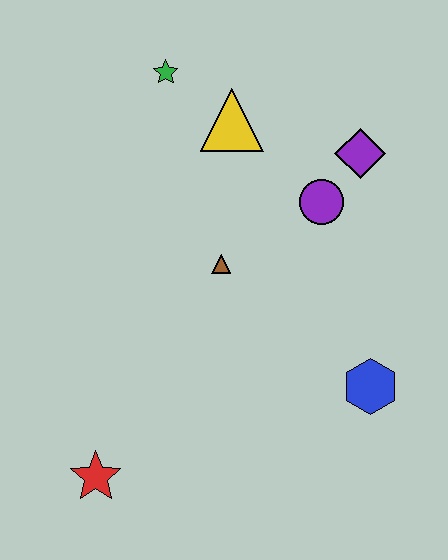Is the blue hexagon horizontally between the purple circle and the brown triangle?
No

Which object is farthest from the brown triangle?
The red star is farthest from the brown triangle.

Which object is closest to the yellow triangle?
The green star is closest to the yellow triangle.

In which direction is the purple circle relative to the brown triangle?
The purple circle is to the right of the brown triangle.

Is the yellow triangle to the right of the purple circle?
No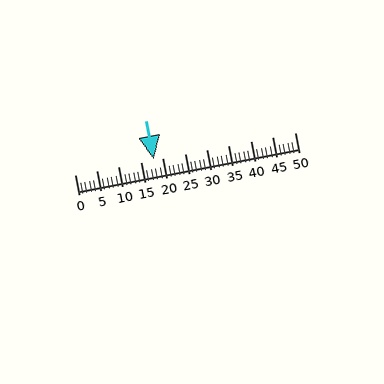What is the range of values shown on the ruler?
The ruler shows values from 0 to 50.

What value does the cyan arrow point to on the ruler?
The cyan arrow points to approximately 18.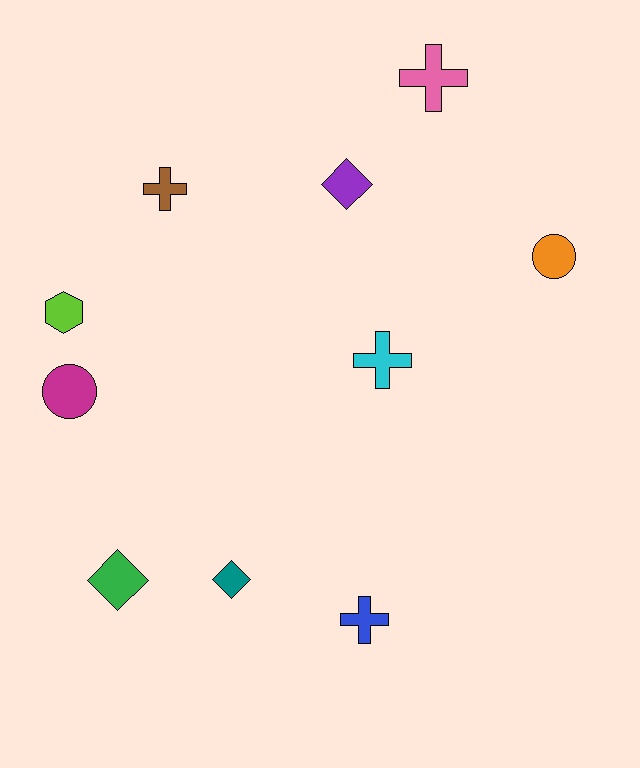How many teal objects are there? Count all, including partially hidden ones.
There is 1 teal object.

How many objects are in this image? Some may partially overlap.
There are 10 objects.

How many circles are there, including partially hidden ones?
There are 2 circles.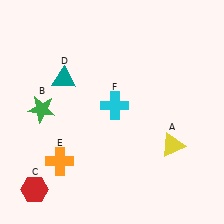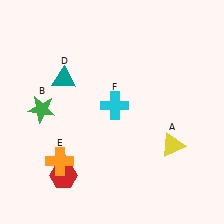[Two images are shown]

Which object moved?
The red hexagon (C) moved right.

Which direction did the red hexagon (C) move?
The red hexagon (C) moved right.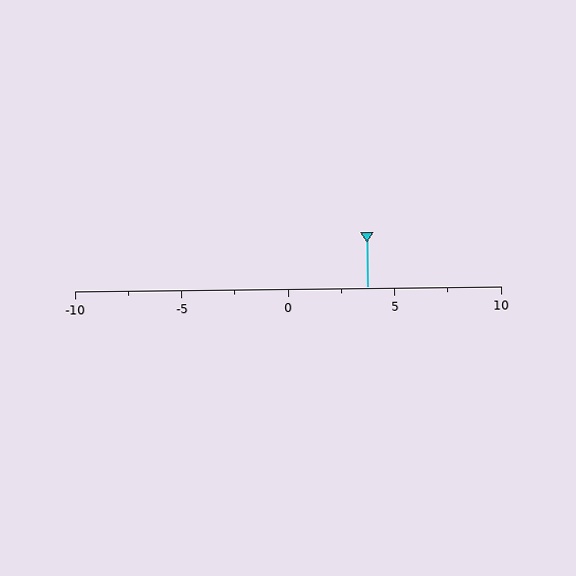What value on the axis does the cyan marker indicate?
The marker indicates approximately 3.8.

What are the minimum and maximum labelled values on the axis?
The axis runs from -10 to 10.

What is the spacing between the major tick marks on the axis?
The major ticks are spaced 5 apart.